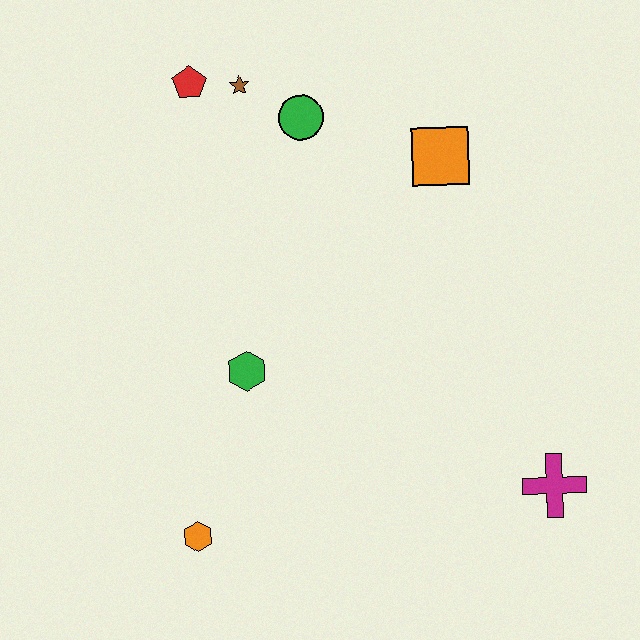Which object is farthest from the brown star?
The magenta cross is farthest from the brown star.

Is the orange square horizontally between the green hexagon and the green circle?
No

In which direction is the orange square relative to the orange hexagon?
The orange square is above the orange hexagon.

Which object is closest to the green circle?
The brown star is closest to the green circle.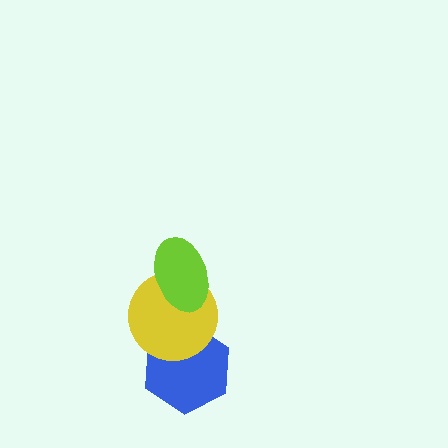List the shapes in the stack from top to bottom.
From top to bottom: the lime ellipse, the yellow circle, the blue hexagon.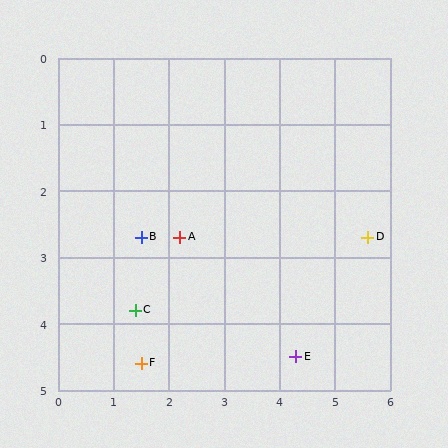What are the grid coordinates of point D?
Point D is at approximately (5.6, 2.7).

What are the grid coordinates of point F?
Point F is at approximately (1.5, 4.6).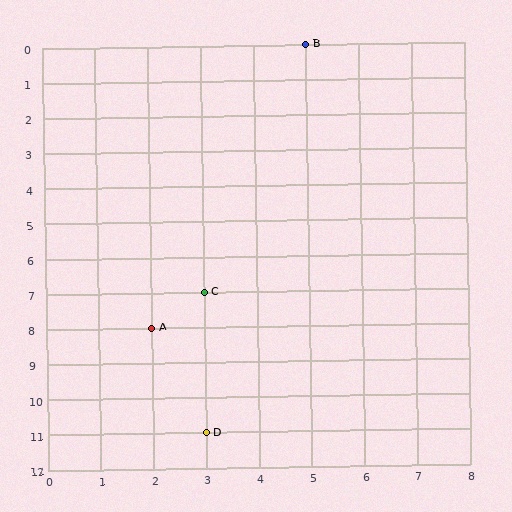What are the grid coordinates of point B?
Point B is at grid coordinates (5, 0).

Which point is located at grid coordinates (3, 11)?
Point D is at (3, 11).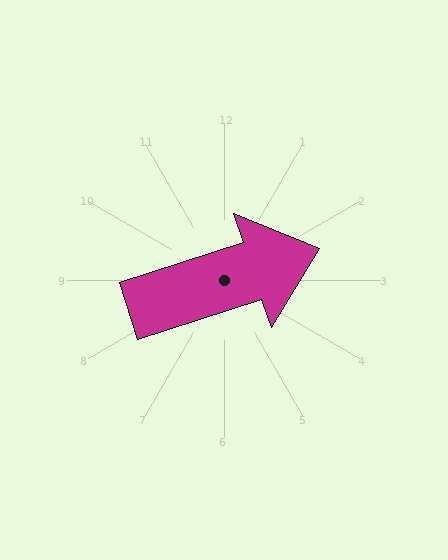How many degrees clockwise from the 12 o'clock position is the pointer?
Approximately 72 degrees.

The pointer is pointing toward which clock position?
Roughly 2 o'clock.